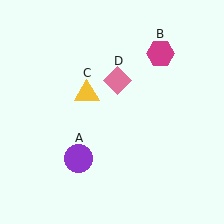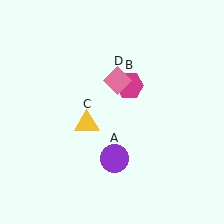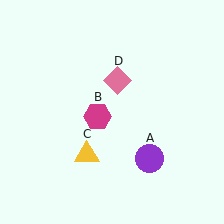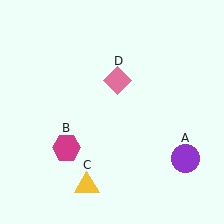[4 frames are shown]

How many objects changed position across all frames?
3 objects changed position: purple circle (object A), magenta hexagon (object B), yellow triangle (object C).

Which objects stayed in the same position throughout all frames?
Pink diamond (object D) remained stationary.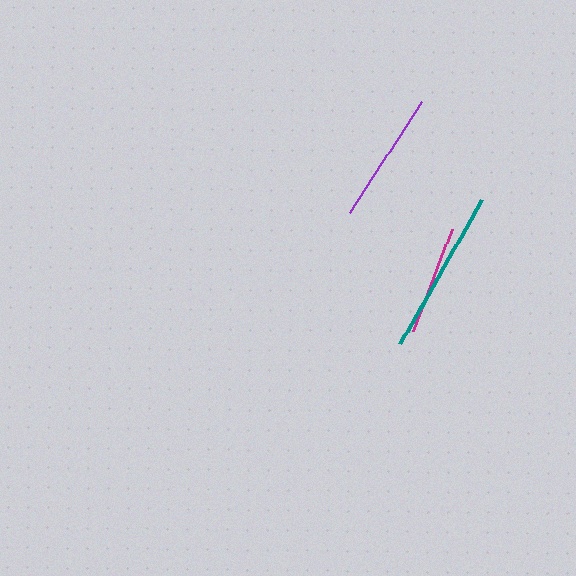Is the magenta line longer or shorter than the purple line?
The purple line is longer than the magenta line.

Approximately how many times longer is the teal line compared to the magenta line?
The teal line is approximately 1.5 times the length of the magenta line.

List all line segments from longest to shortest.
From longest to shortest: teal, purple, magenta.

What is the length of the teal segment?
The teal segment is approximately 166 pixels long.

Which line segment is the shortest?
The magenta line is the shortest at approximately 110 pixels.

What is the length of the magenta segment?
The magenta segment is approximately 110 pixels long.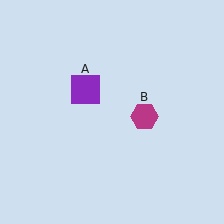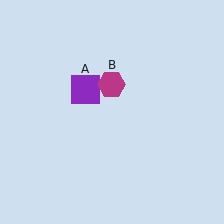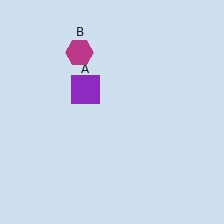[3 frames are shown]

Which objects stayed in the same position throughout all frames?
Purple square (object A) remained stationary.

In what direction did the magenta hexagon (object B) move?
The magenta hexagon (object B) moved up and to the left.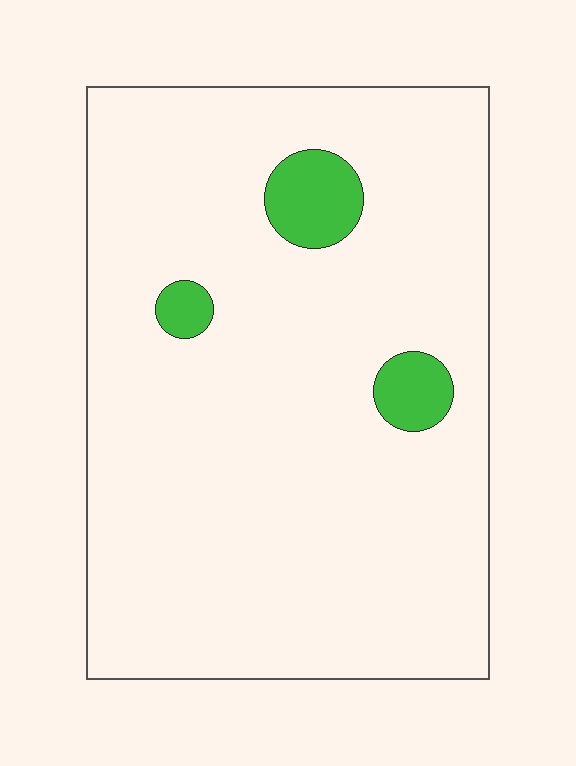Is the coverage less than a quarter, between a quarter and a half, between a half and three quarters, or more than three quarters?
Less than a quarter.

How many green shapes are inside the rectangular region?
3.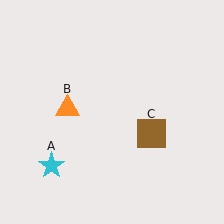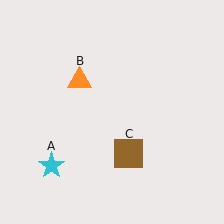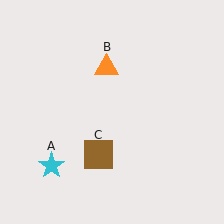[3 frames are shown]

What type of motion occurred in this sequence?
The orange triangle (object B), brown square (object C) rotated clockwise around the center of the scene.